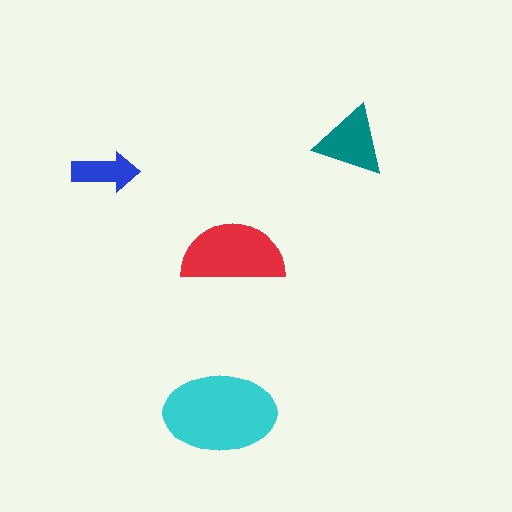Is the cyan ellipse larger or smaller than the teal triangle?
Larger.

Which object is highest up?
The teal triangle is topmost.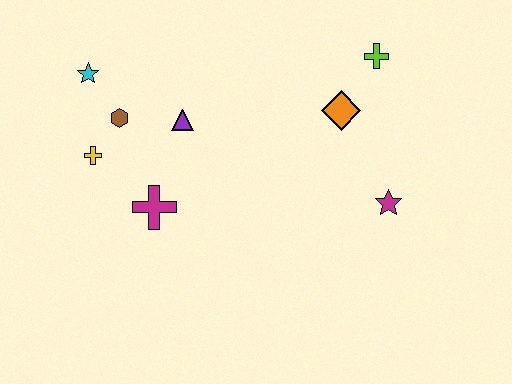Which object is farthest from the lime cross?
The yellow cross is farthest from the lime cross.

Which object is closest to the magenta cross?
The yellow cross is closest to the magenta cross.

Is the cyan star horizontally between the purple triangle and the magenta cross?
No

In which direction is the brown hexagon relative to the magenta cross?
The brown hexagon is above the magenta cross.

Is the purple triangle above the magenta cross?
Yes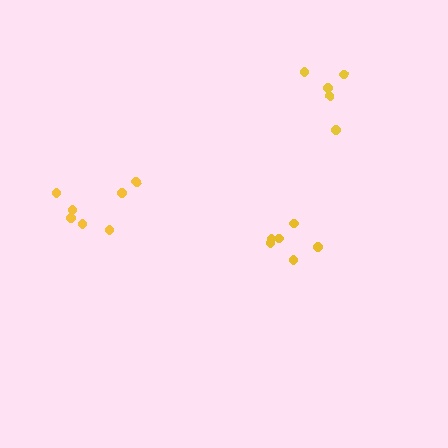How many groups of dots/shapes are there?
There are 3 groups.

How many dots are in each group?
Group 1: 5 dots, Group 2: 7 dots, Group 3: 6 dots (18 total).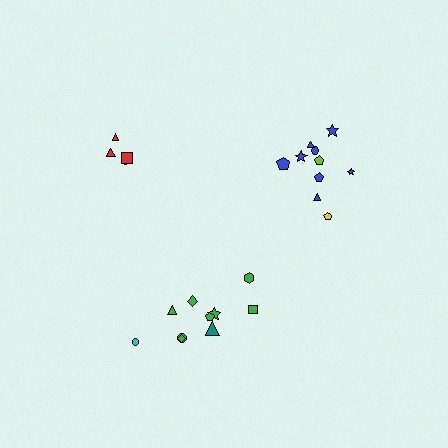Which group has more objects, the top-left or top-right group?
The top-right group.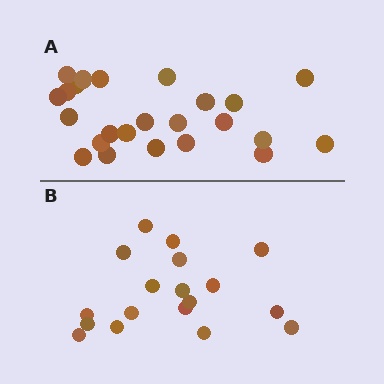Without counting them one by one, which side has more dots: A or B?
Region A (the top region) has more dots.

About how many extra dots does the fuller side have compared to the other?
Region A has about 6 more dots than region B.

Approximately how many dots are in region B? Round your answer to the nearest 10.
About 20 dots. (The exact count is 18, which rounds to 20.)